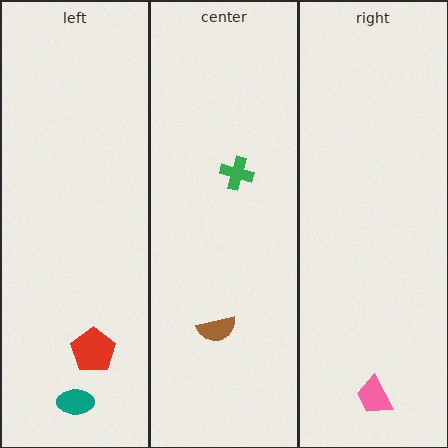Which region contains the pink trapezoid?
The right region.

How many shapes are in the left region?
2.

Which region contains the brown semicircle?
The center region.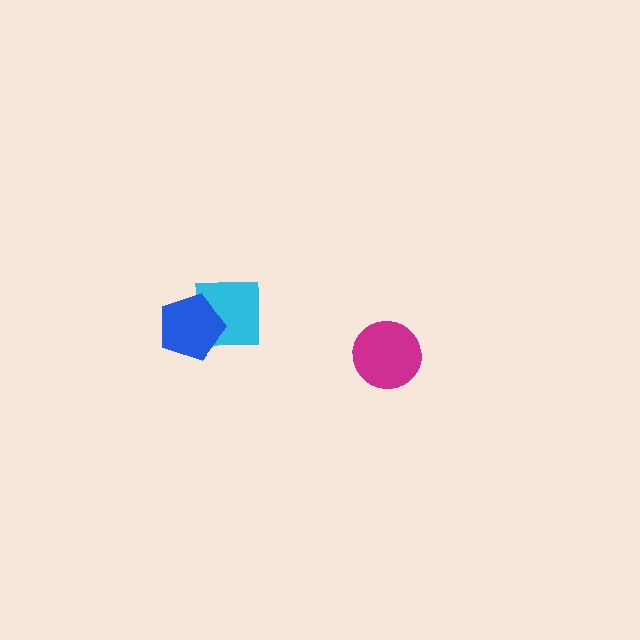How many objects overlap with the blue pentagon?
1 object overlaps with the blue pentagon.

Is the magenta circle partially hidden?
No, no other shape covers it.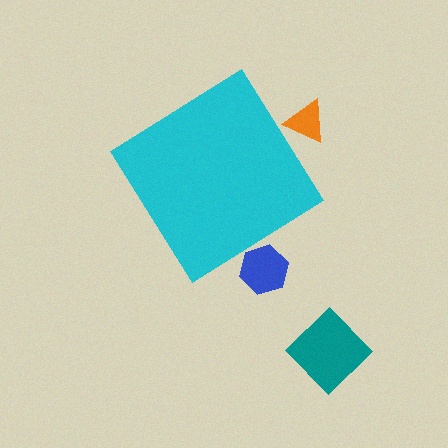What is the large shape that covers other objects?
A cyan diamond.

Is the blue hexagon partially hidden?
Yes, the blue hexagon is partially hidden behind the cyan diamond.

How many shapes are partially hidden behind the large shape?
2 shapes are partially hidden.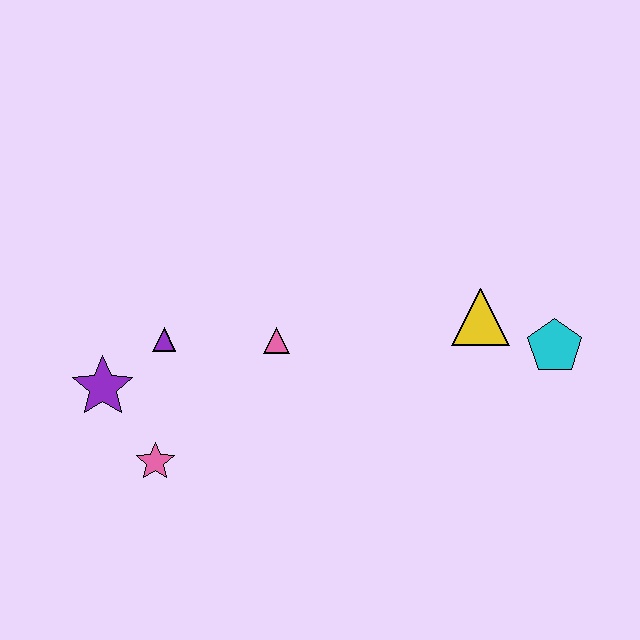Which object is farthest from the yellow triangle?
The purple star is farthest from the yellow triangle.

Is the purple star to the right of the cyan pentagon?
No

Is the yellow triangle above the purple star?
Yes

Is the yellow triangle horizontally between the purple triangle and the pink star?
No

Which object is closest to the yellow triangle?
The cyan pentagon is closest to the yellow triangle.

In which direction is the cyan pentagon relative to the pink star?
The cyan pentagon is to the right of the pink star.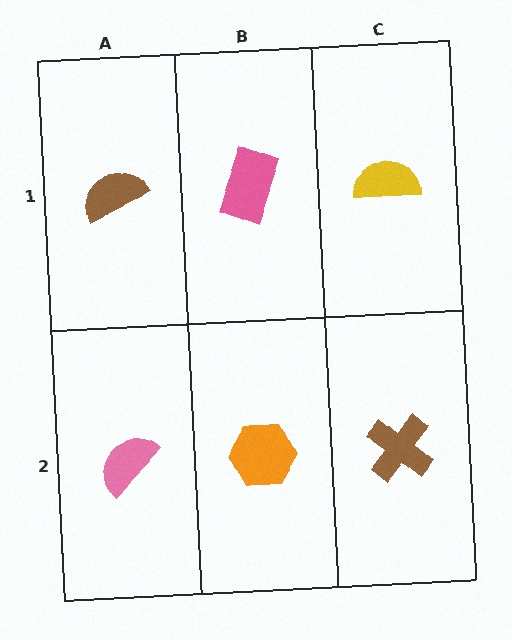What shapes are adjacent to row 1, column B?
An orange hexagon (row 2, column B), a brown semicircle (row 1, column A), a yellow semicircle (row 1, column C).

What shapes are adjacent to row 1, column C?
A brown cross (row 2, column C), a pink rectangle (row 1, column B).